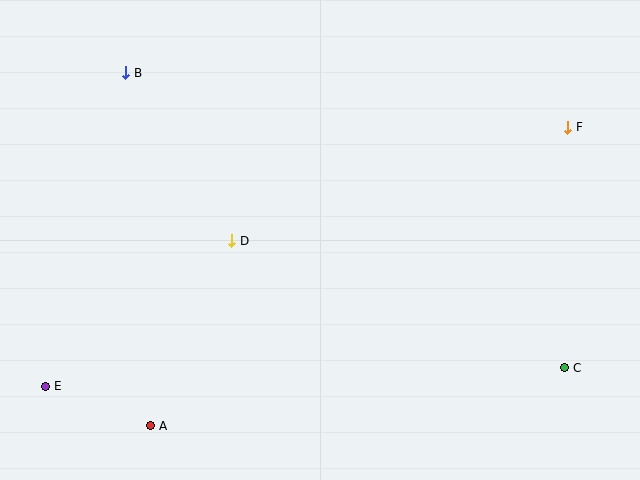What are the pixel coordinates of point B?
Point B is at (126, 73).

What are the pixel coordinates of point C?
Point C is at (565, 368).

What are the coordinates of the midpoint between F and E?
The midpoint between F and E is at (307, 257).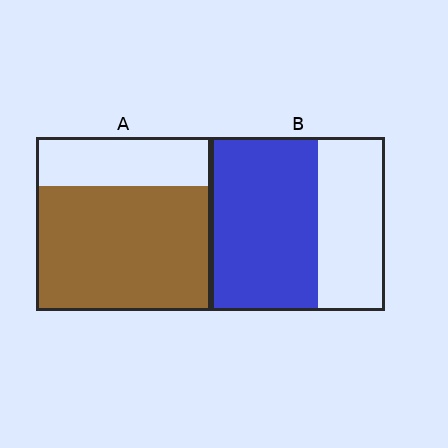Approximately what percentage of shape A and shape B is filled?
A is approximately 70% and B is approximately 60%.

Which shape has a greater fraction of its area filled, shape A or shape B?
Shape A.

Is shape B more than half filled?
Yes.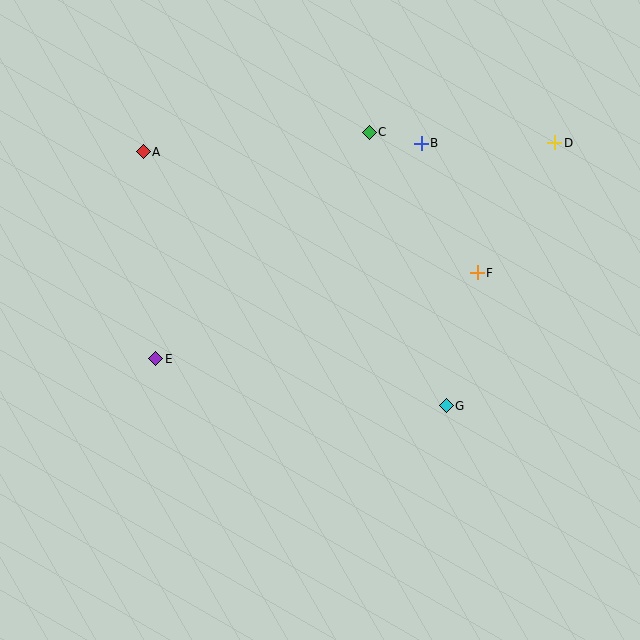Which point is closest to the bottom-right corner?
Point G is closest to the bottom-right corner.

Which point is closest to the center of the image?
Point G at (446, 406) is closest to the center.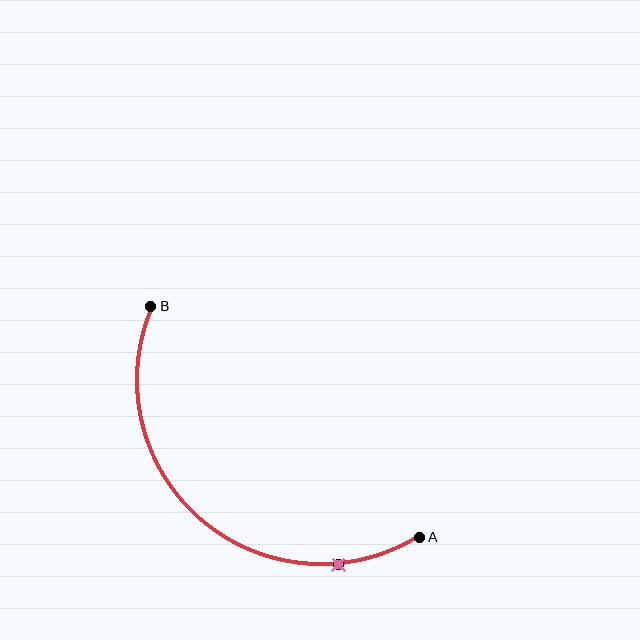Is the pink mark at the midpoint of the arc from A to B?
No. The pink mark lies on the arc but is closer to endpoint A. The arc midpoint would be at the point on the curve equidistant along the arc from both A and B.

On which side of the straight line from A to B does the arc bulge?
The arc bulges below and to the left of the straight line connecting A and B.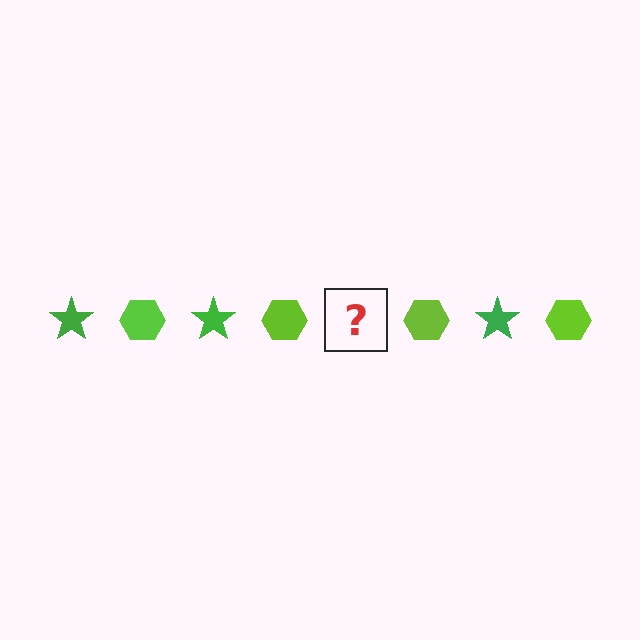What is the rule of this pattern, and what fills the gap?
The rule is that the pattern alternates between green star and lime hexagon. The gap should be filled with a green star.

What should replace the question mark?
The question mark should be replaced with a green star.